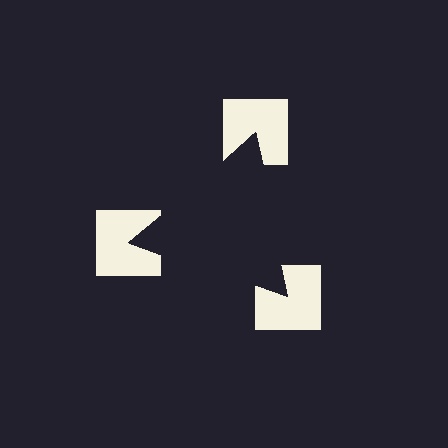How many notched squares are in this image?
There are 3 — one at each vertex of the illusory triangle.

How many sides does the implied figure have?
3 sides.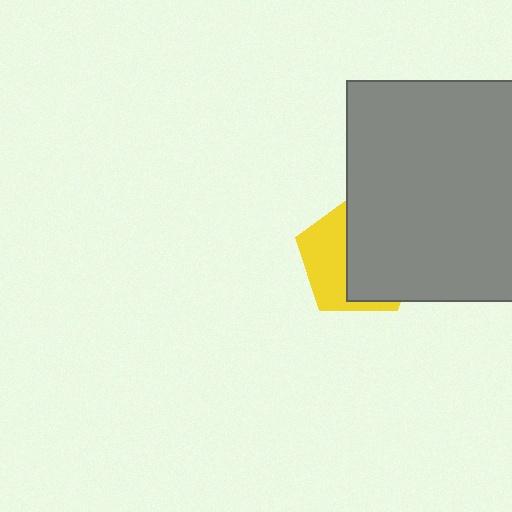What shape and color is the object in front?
The object in front is a gray rectangle.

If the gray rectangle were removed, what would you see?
You would see the complete yellow pentagon.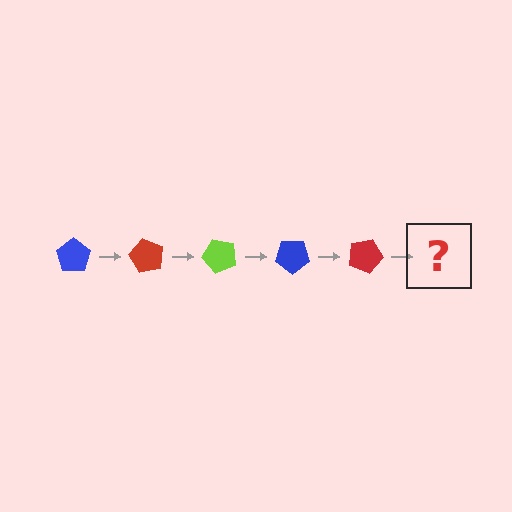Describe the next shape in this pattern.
It should be a lime pentagon, rotated 300 degrees from the start.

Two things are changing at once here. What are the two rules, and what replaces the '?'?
The two rules are that it rotates 60 degrees each step and the color cycles through blue, red, and lime. The '?' should be a lime pentagon, rotated 300 degrees from the start.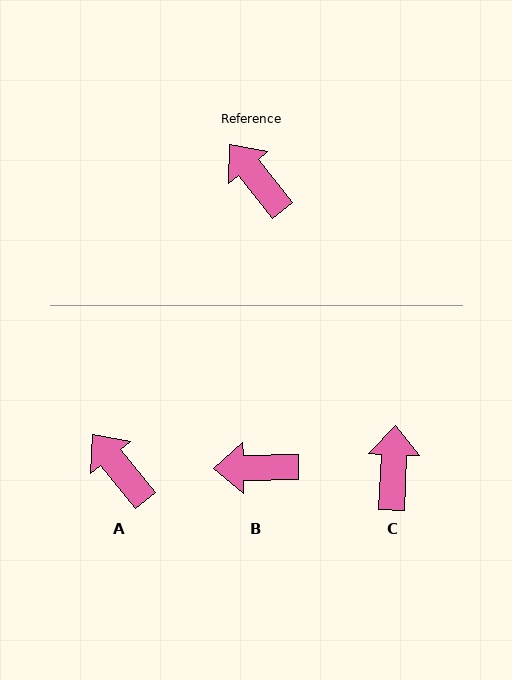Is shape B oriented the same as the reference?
No, it is off by about 52 degrees.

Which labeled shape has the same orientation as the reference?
A.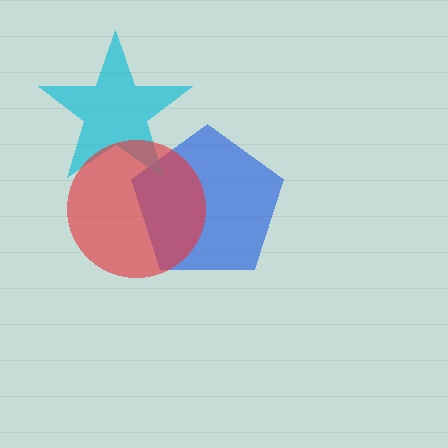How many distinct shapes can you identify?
There are 3 distinct shapes: a blue pentagon, a cyan star, a red circle.